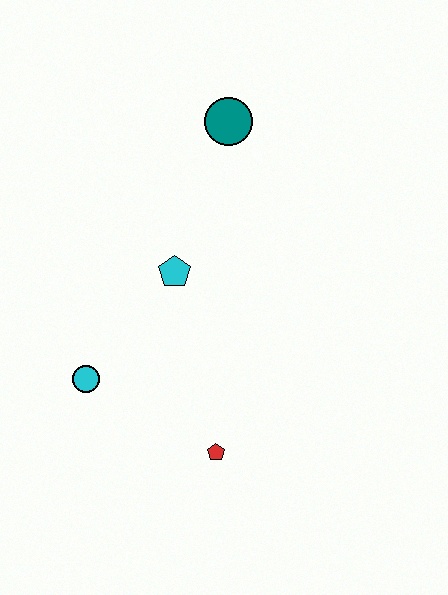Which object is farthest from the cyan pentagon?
The red pentagon is farthest from the cyan pentagon.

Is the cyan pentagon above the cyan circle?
Yes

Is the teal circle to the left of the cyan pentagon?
No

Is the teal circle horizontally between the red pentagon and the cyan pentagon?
No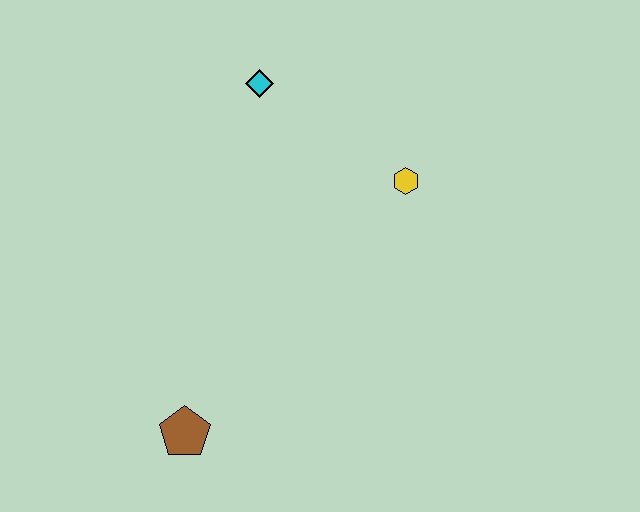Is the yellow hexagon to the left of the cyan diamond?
No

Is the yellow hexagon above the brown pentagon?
Yes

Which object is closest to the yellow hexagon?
The cyan diamond is closest to the yellow hexagon.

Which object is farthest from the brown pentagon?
The cyan diamond is farthest from the brown pentagon.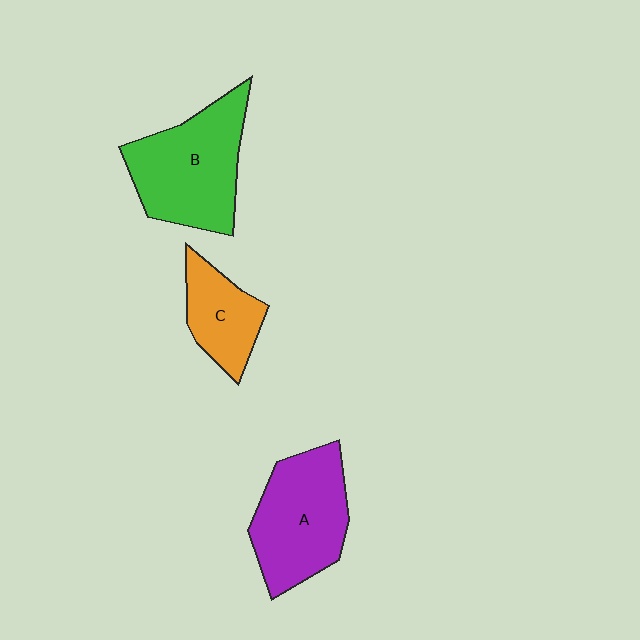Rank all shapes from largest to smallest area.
From largest to smallest: B (green), A (purple), C (orange).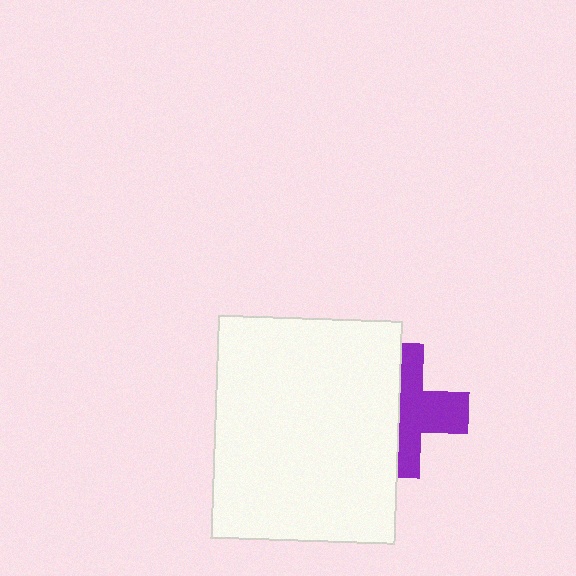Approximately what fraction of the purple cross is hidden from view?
Roughly 47% of the purple cross is hidden behind the white rectangle.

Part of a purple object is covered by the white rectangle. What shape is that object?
It is a cross.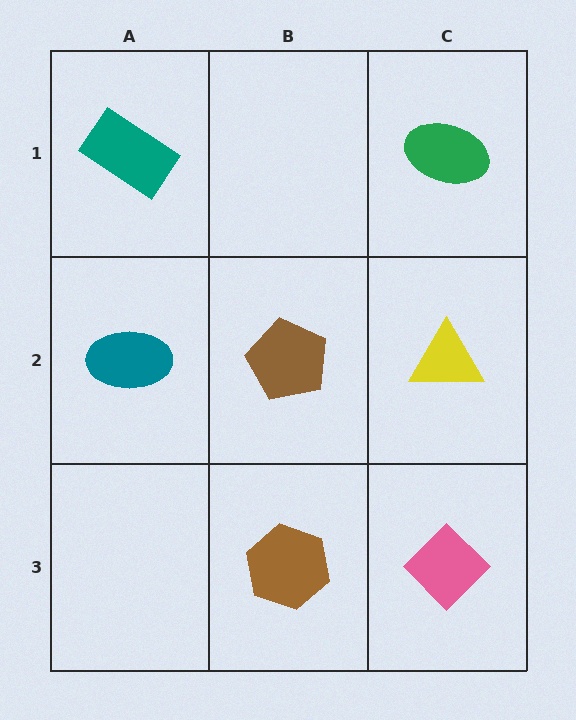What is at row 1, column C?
A green ellipse.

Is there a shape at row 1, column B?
No, that cell is empty.